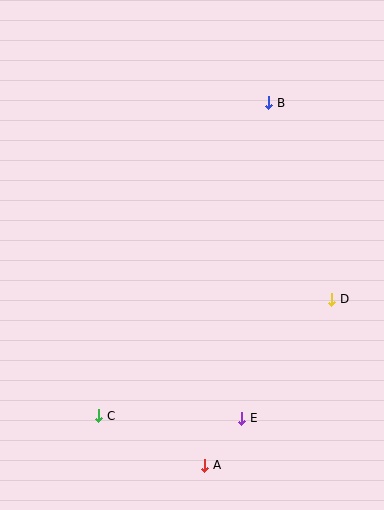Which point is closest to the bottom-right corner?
Point E is closest to the bottom-right corner.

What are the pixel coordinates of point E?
Point E is at (242, 418).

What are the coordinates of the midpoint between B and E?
The midpoint between B and E is at (255, 260).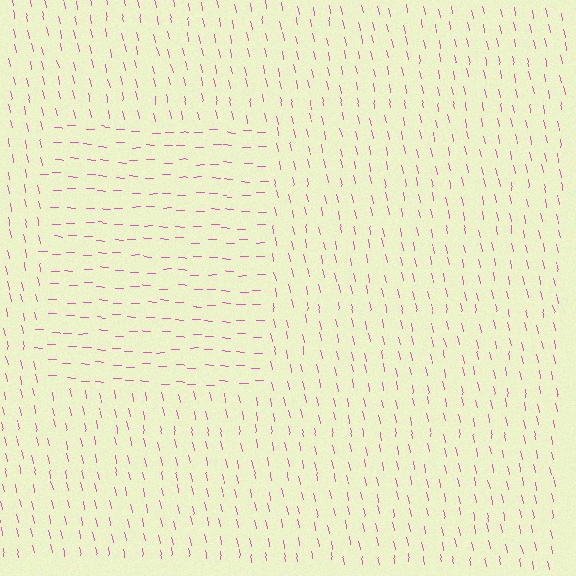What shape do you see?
I see a rectangle.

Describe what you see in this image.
The image is filled with small pink line segments. A rectangle region in the image has lines oriented differently from the surrounding lines, creating a visible texture boundary.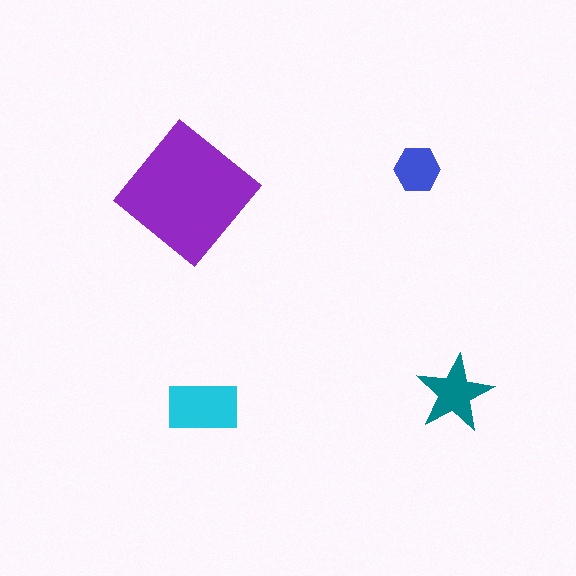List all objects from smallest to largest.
The blue hexagon, the teal star, the cyan rectangle, the purple diamond.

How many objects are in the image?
There are 4 objects in the image.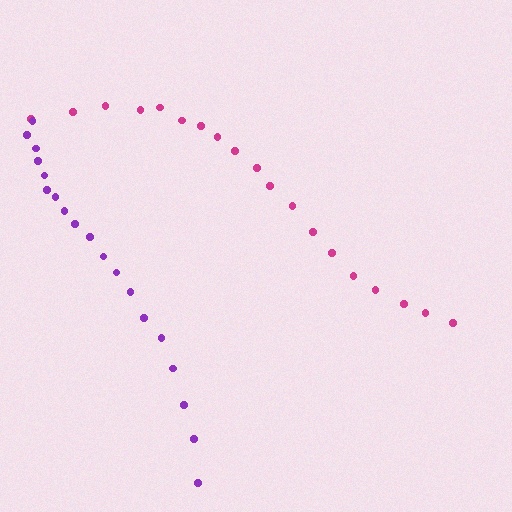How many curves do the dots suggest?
There are 2 distinct paths.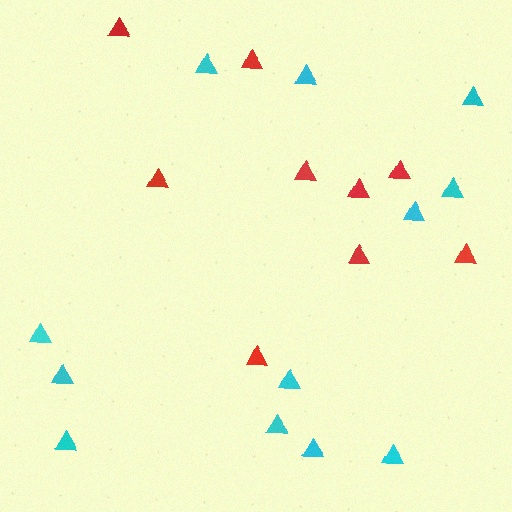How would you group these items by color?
There are 2 groups: one group of cyan triangles (12) and one group of red triangles (9).